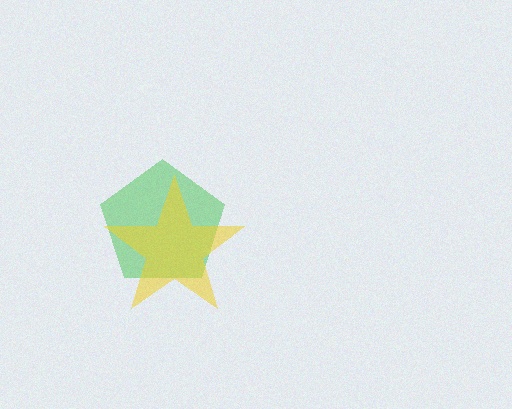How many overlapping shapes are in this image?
There are 2 overlapping shapes in the image.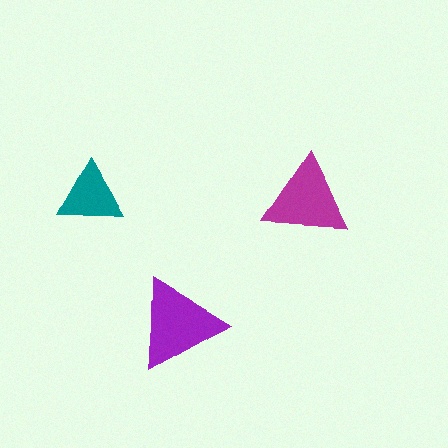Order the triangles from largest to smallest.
the purple one, the magenta one, the teal one.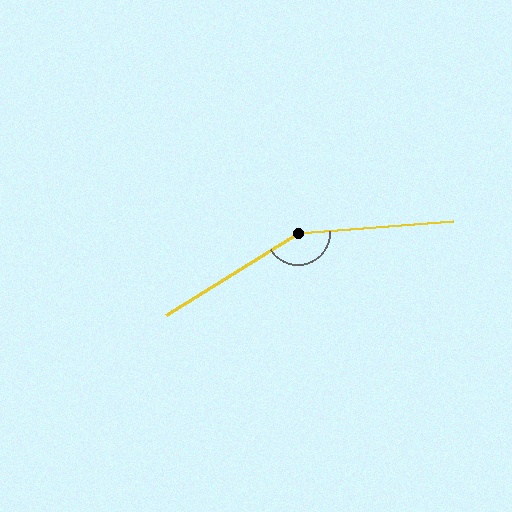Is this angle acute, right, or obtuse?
It is obtuse.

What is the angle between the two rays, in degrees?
Approximately 152 degrees.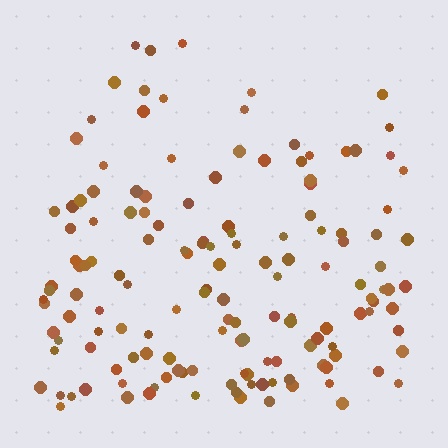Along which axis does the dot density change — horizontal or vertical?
Vertical.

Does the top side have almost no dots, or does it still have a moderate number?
Still a moderate number, just noticeably fewer than the bottom.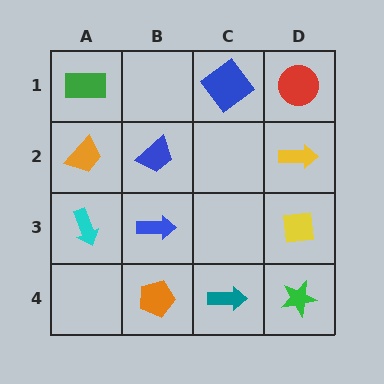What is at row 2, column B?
A blue trapezoid.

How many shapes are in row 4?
3 shapes.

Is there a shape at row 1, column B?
No, that cell is empty.